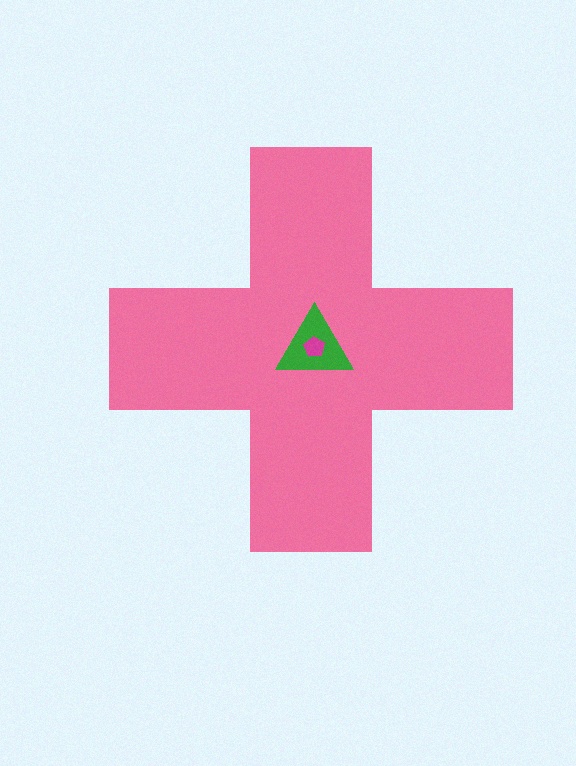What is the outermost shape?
The pink cross.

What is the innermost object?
The magenta pentagon.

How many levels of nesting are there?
3.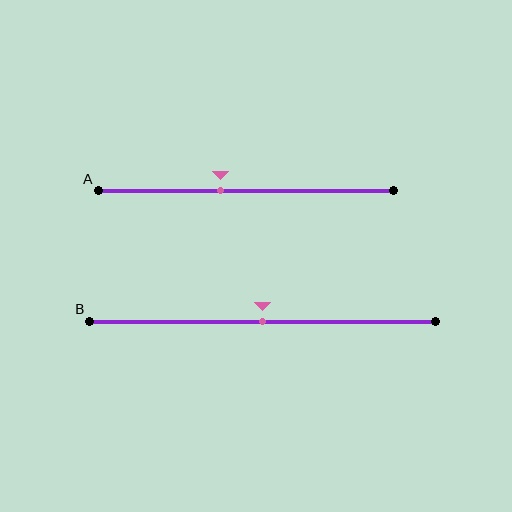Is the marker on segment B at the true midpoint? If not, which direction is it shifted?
Yes, the marker on segment B is at the true midpoint.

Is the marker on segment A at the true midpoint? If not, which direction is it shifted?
No, the marker on segment A is shifted to the left by about 9% of the segment length.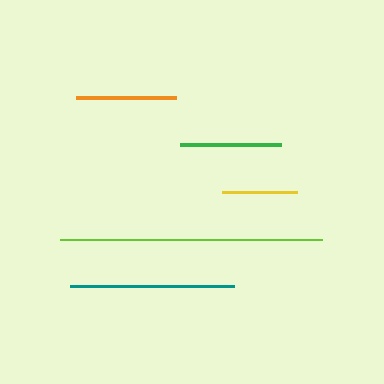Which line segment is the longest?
The lime line is the longest at approximately 262 pixels.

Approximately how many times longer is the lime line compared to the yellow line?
The lime line is approximately 3.5 times the length of the yellow line.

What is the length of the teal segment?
The teal segment is approximately 165 pixels long.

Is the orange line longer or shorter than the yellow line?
The orange line is longer than the yellow line.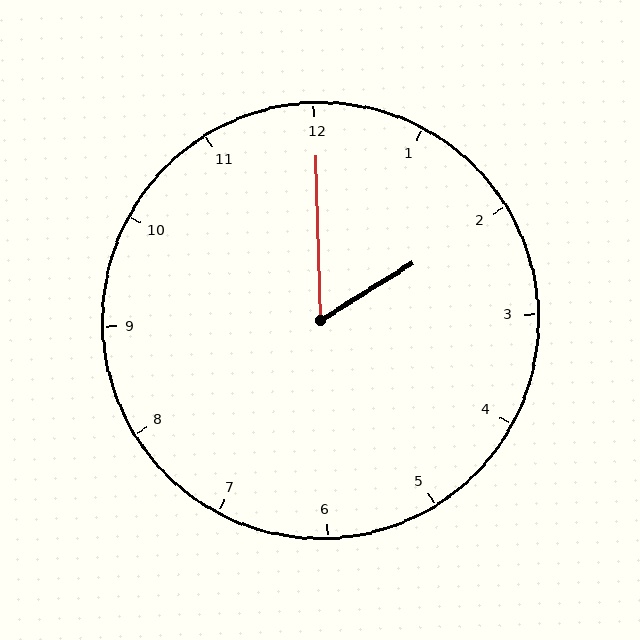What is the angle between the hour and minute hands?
Approximately 60 degrees.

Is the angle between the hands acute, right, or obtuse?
It is acute.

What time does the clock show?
2:00.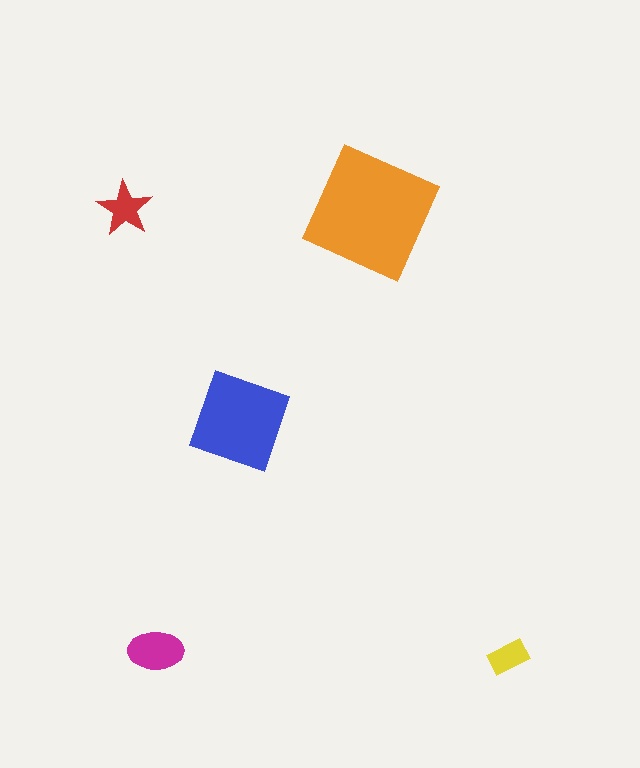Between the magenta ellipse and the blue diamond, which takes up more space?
The blue diamond.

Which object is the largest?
The orange square.